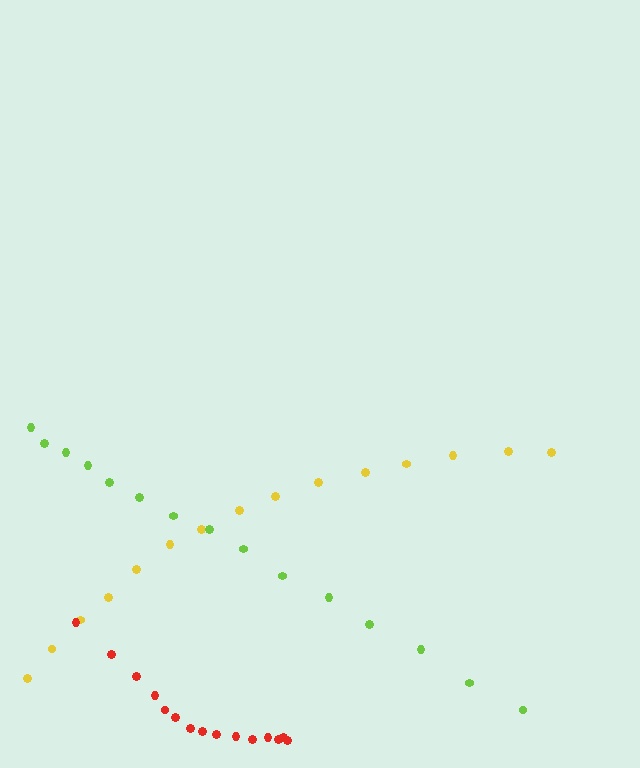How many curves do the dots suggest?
There are 3 distinct paths.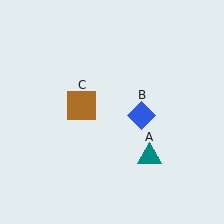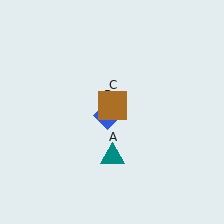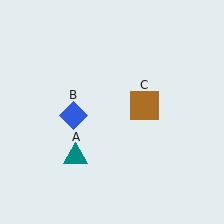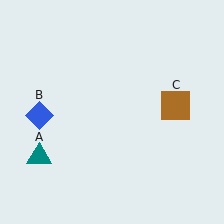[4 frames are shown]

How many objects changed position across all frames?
3 objects changed position: teal triangle (object A), blue diamond (object B), brown square (object C).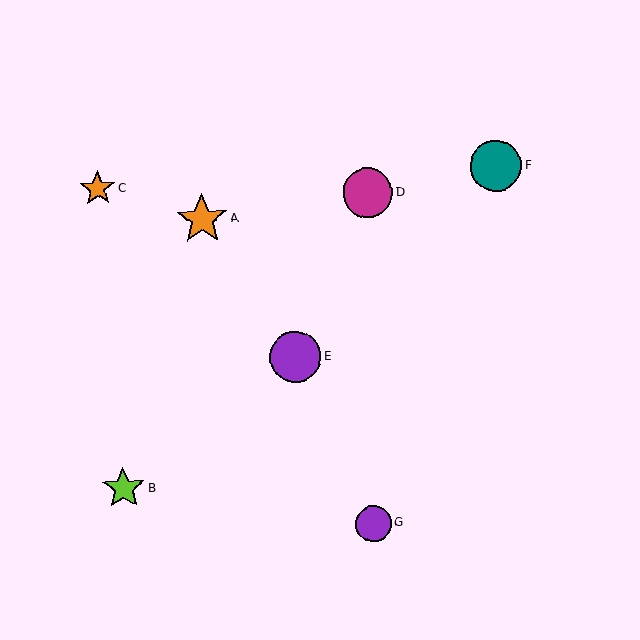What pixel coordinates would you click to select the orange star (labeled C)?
Click at (98, 188) to select the orange star C.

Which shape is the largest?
The orange star (labeled A) is the largest.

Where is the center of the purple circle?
The center of the purple circle is at (374, 523).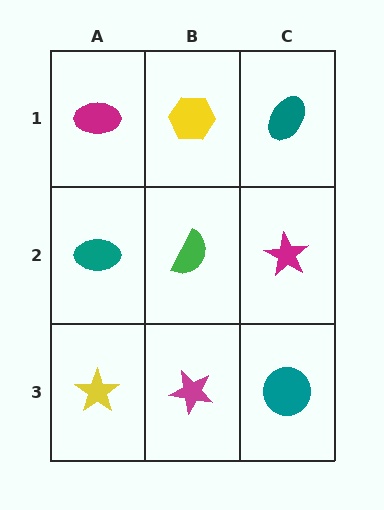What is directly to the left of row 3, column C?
A magenta star.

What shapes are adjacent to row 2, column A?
A magenta ellipse (row 1, column A), a yellow star (row 3, column A), a green semicircle (row 2, column B).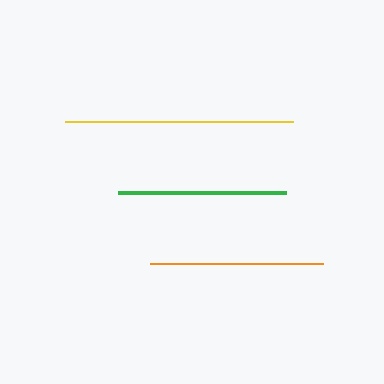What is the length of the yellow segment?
The yellow segment is approximately 229 pixels long.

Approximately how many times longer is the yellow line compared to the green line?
The yellow line is approximately 1.4 times the length of the green line.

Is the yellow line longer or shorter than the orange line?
The yellow line is longer than the orange line.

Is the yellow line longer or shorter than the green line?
The yellow line is longer than the green line.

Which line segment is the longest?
The yellow line is the longest at approximately 229 pixels.